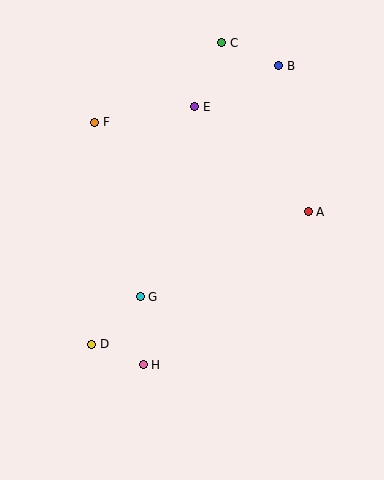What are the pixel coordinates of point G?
Point G is at (140, 297).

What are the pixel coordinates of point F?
Point F is at (95, 122).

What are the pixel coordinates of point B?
Point B is at (279, 66).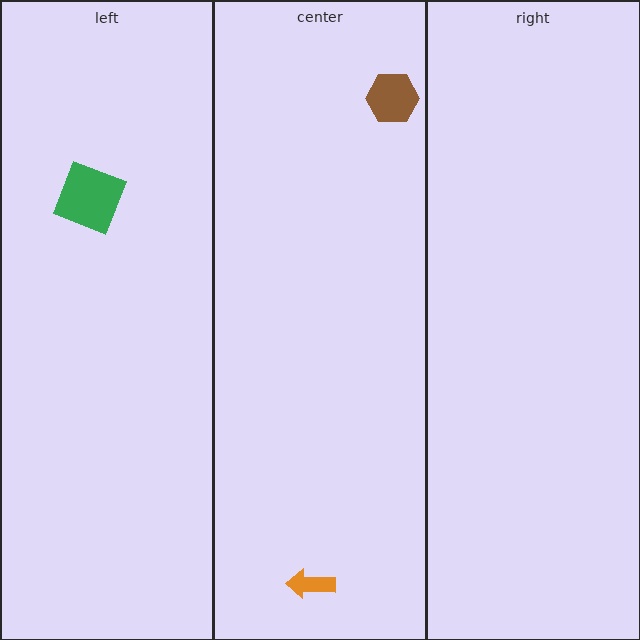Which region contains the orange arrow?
The center region.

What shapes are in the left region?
The green square.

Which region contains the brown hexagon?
The center region.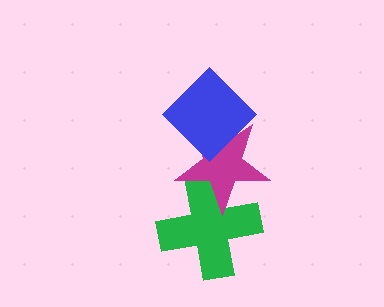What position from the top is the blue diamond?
The blue diamond is 1st from the top.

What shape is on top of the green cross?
The magenta star is on top of the green cross.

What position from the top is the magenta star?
The magenta star is 2nd from the top.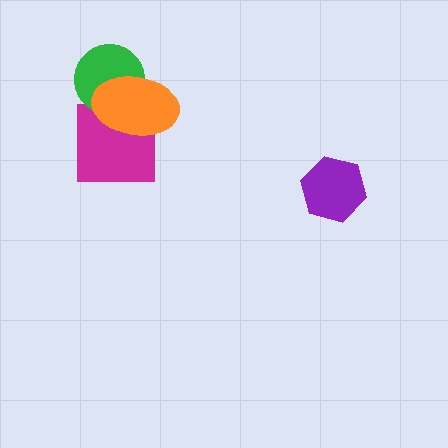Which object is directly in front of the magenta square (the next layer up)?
The green circle is directly in front of the magenta square.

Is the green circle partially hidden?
Yes, it is partially covered by another shape.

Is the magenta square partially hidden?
Yes, it is partially covered by another shape.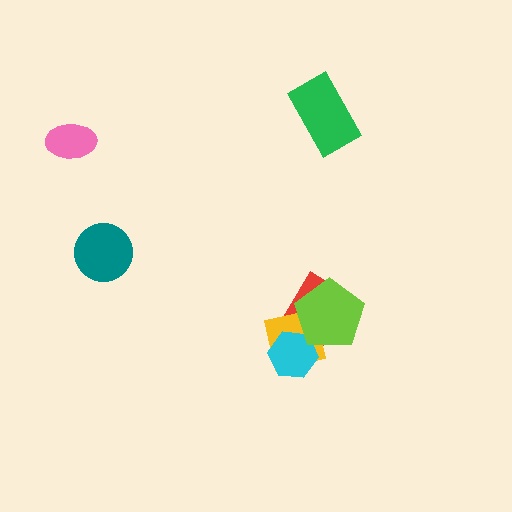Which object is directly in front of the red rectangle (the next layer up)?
The yellow square is directly in front of the red rectangle.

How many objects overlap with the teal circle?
0 objects overlap with the teal circle.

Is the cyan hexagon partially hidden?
Yes, it is partially covered by another shape.